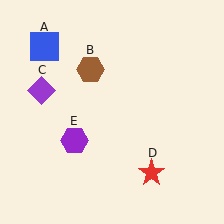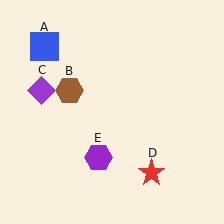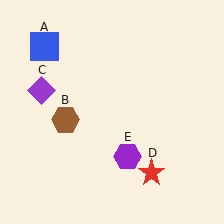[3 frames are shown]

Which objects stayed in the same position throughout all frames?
Blue square (object A) and purple diamond (object C) and red star (object D) remained stationary.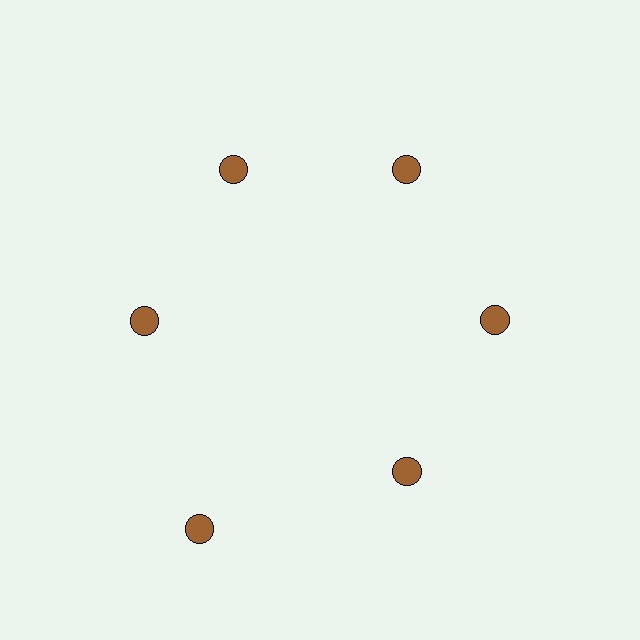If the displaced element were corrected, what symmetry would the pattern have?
It would have 6-fold rotational symmetry — the pattern would map onto itself every 60 degrees.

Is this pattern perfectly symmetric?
No. The 6 brown circles are arranged in a ring, but one element near the 7 o'clock position is pushed outward from the center, breaking the 6-fold rotational symmetry.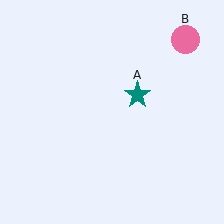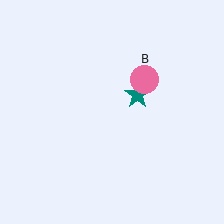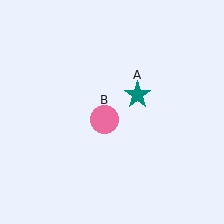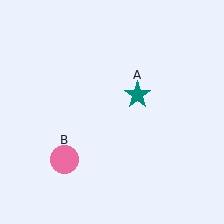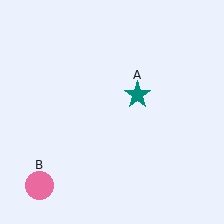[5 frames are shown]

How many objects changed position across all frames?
1 object changed position: pink circle (object B).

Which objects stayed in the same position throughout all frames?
Teal star (object A) remained stationary.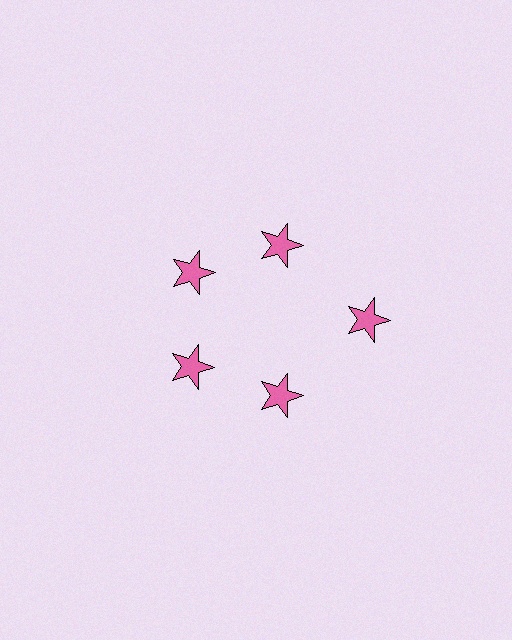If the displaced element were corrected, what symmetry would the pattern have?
It would have 5-fold rotational symmetry — the pattern would map onto itself every 72 degrees.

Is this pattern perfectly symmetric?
No. The 5 pink stars are arranged in a ring, but one element near the 3 o'clock position is pushed outward from the center, breaking the 5-fold rotational symmetry.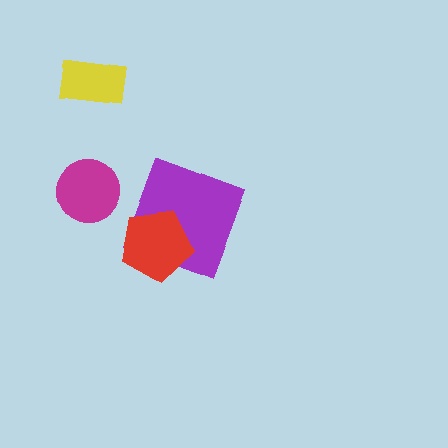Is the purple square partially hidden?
Yes, it is partially covered by another shape.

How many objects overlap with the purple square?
1 object overlaps with the purple square.